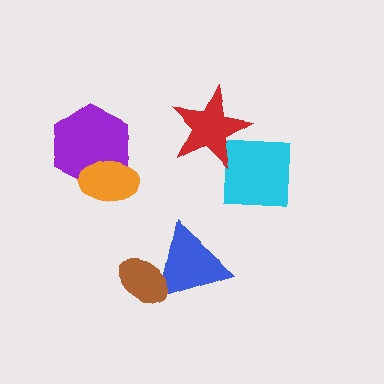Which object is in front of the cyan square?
The red star is in front of the cyan square.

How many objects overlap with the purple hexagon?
1 object overlaps with the purple hexagon.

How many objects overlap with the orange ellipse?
1 object overlaps with the orange ellipse.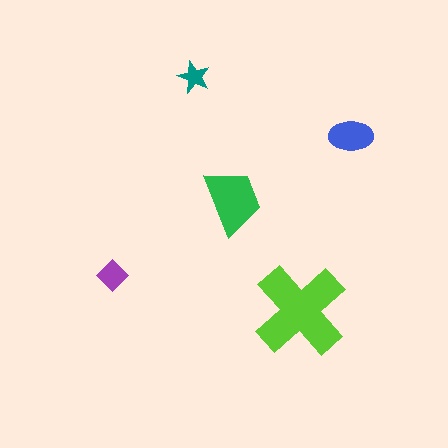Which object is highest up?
The teal star is topmost.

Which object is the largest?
The lime cross.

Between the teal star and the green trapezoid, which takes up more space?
The green trapezoid.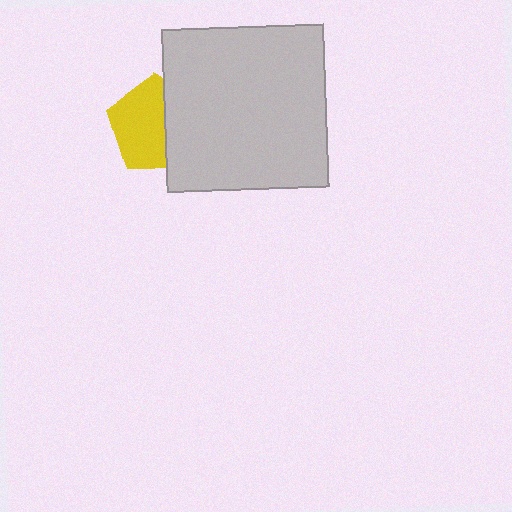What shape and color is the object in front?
The object in front is a light gray rectangle.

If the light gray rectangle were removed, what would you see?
You would see the complete yellow pentagon.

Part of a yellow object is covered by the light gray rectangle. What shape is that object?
It is a pentagon.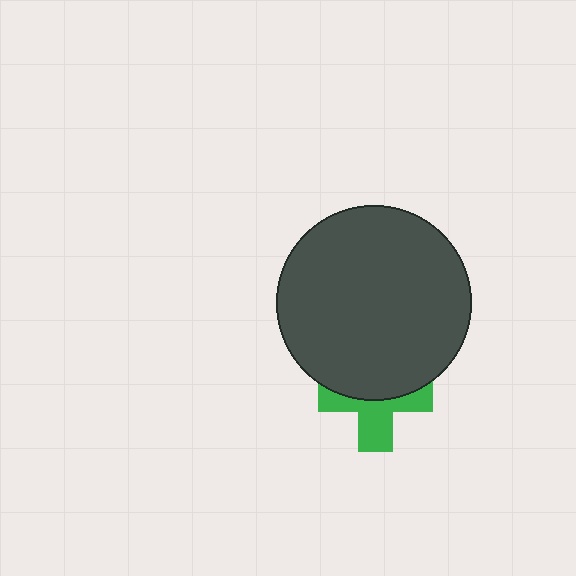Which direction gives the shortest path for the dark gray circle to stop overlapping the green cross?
Moving up gives the shortest separation.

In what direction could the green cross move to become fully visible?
The green cross could move down. That would shift it out from behind the dark gray circle entirely.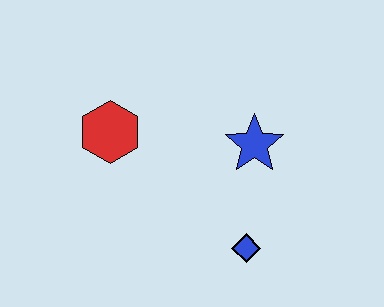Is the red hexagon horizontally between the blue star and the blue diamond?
No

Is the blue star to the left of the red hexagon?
No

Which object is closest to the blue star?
The blue diamond is closest to the blue star.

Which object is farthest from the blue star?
The red hexagon is farthest from the blue star.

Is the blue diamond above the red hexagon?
No